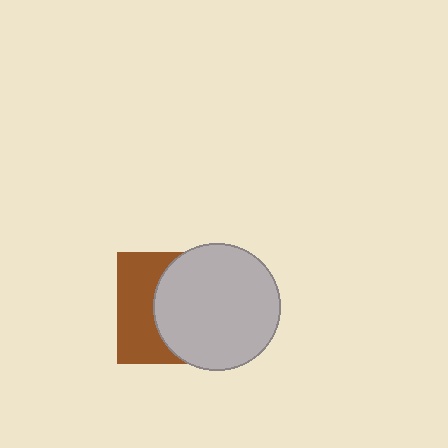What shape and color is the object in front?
The object in front is a light gray circle.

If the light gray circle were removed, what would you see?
You would see the complete brown square.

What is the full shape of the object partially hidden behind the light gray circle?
The partially hidden object is a brown square.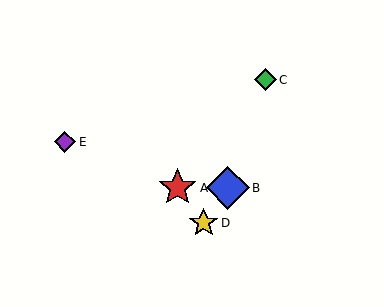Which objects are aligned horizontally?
Objects A, B are aligned horizontally.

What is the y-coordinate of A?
Object A is at y≈188.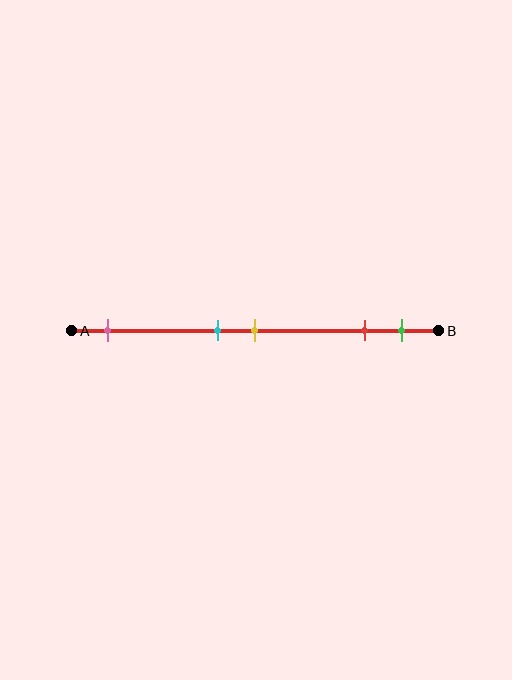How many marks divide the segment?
There are 5 marks dividing the segment.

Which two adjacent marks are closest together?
The cyan and yellow marks are the closest adjacent pair.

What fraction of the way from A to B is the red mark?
The red mark is approximately 80% (0.8) of the way from A to B.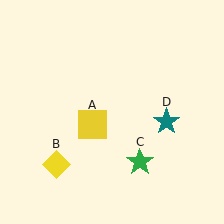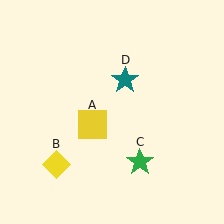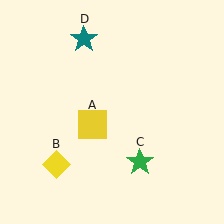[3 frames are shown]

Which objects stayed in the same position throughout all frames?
Yellow square (object A) and yellow diamond (object B) and green star (object C) remained stationary.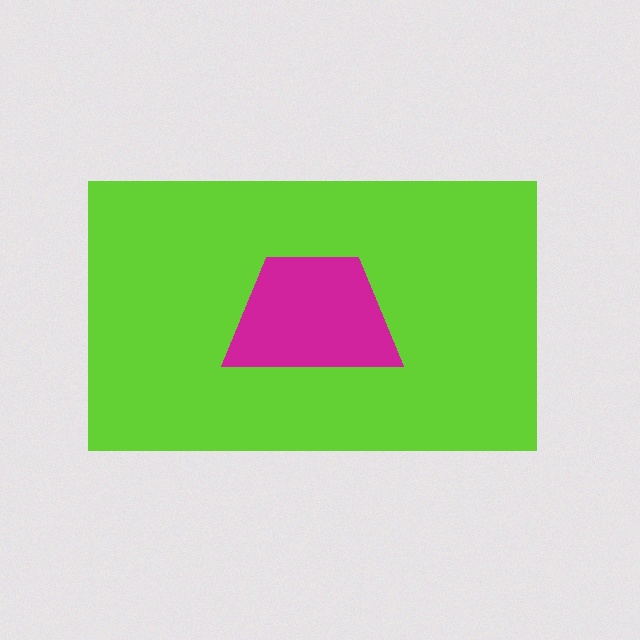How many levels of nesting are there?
2.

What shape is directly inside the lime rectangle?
The magenta trapezoid.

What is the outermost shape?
The lime rectangle.